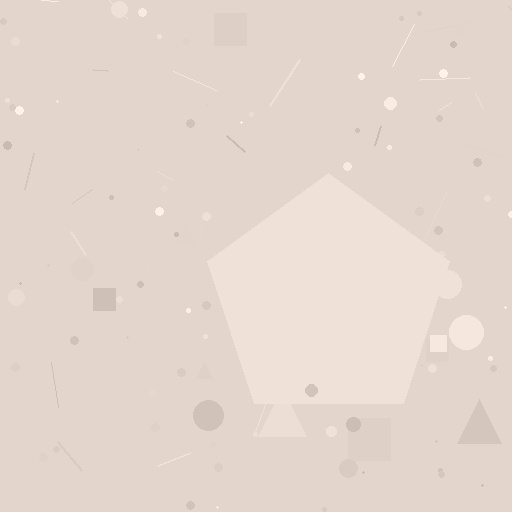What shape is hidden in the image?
A pentagon is hidden in the image.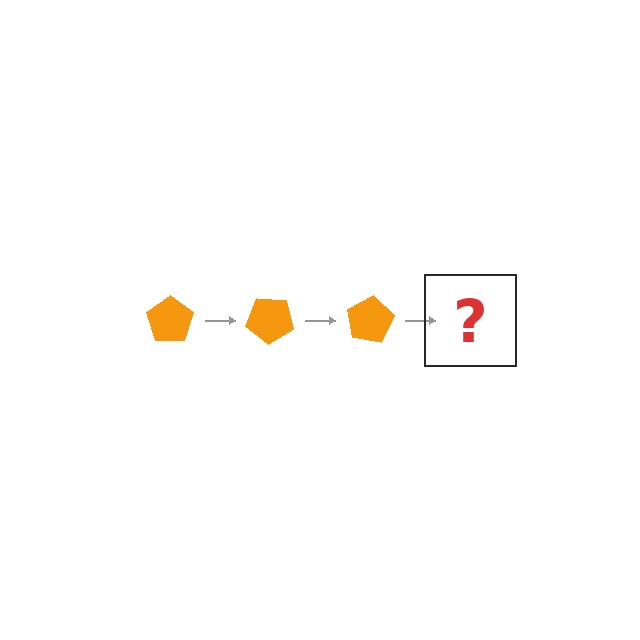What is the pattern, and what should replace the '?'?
The pattern is that the pentagon rotates 40 degrees each step. The '?' should be an orange pentagon rotated 120 degrees.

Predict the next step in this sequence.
The next step is an orange pentagon rotated 120 degrees.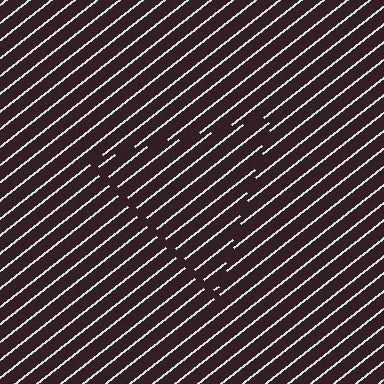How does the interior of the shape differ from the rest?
The interior of the shape contains the same grating, shifted by half a period — the contour is defined by the phase discontinuity where line-ends from the inner and outer gratings abut.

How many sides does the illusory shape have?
3 sides — the line-ends trace a triangle.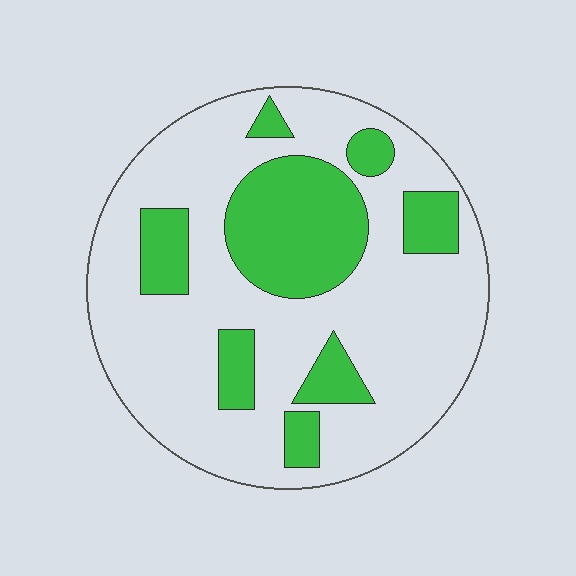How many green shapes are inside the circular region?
8.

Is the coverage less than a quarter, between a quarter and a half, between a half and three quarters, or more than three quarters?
Between a quarter and a half.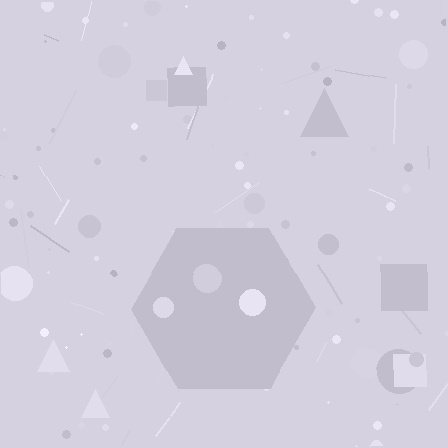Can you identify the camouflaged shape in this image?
The camouflaged shape is a hexagon.